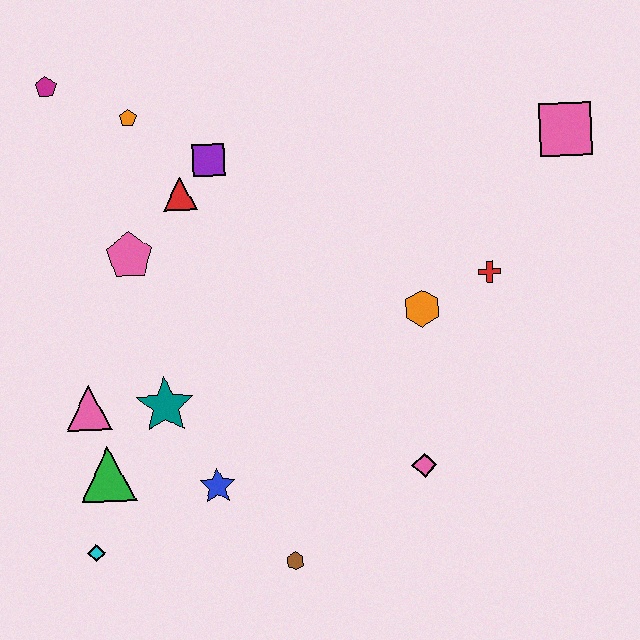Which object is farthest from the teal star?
The pink square is farthest from the teal star.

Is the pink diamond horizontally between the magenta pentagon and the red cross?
Yes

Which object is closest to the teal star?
The pink triangle is closest to the teal star.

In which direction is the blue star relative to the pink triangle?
The blue star is to the right of the pink triangle.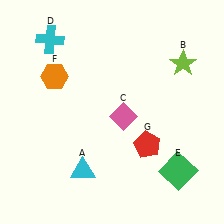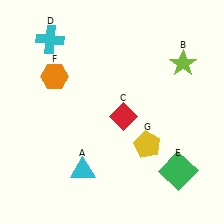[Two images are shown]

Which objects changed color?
C changed from pink to red. G changed from red to yellow.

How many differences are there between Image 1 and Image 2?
There are 2 differences between the two images.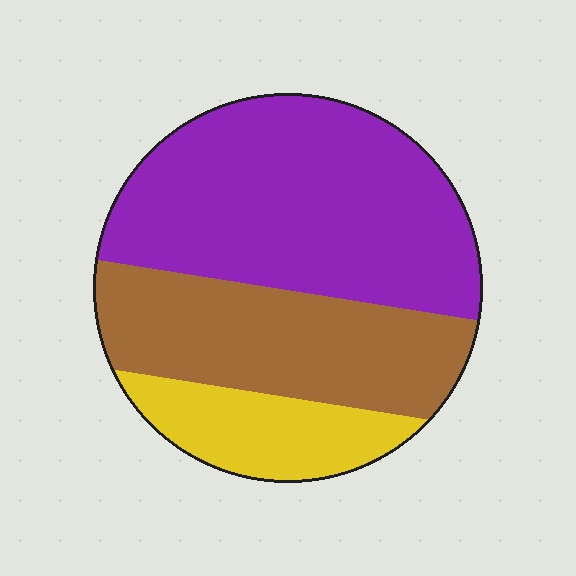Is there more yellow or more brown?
Brown.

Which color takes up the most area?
Purple, at roughly 50%.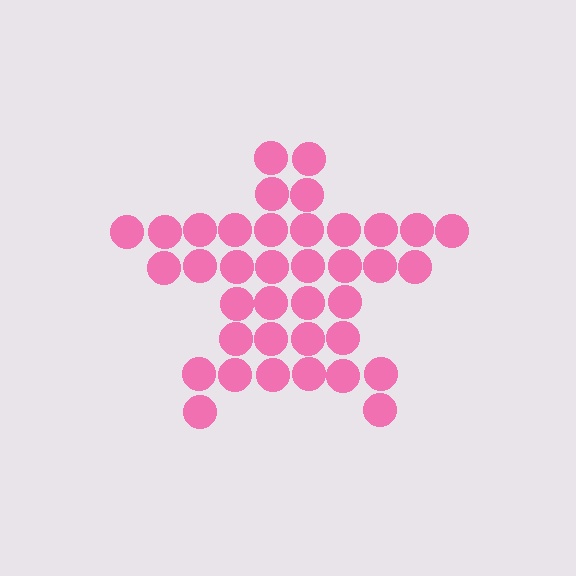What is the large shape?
The large shape is a star.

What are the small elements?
The small elements are circles.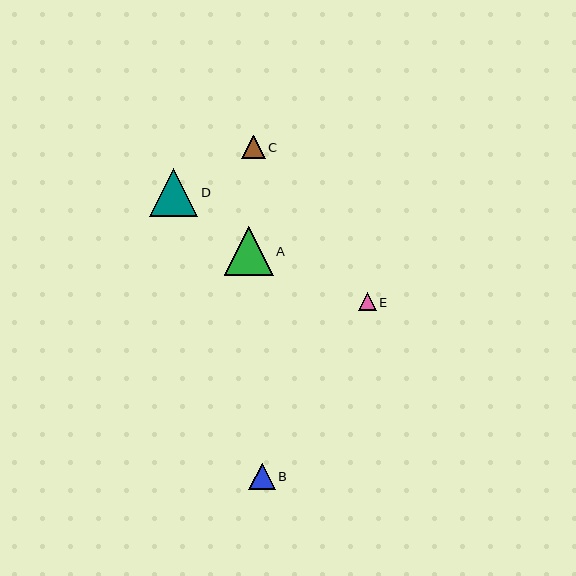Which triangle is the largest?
Triangle A is the largest with a size of approximately 49 pixels.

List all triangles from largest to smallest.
From largest to smallest: A, D, B, C, E.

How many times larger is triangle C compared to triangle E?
Triangle C is approximately 1.3 times the size of triangle E.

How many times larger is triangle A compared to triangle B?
Triangle A is approximately 1.8 times the size of triangle B.